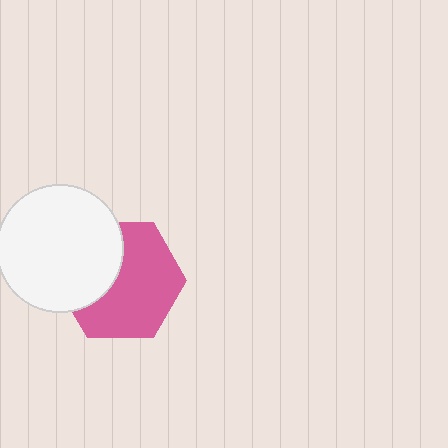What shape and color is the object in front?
The object in front is a white circle.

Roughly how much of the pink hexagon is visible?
About half of it is visible (roughly 64%).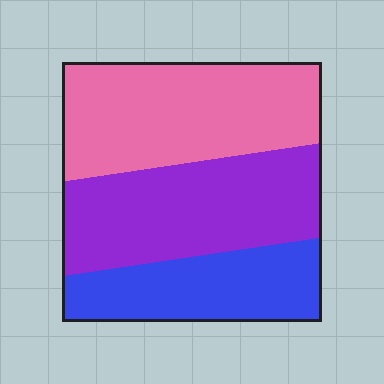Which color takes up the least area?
Blue, at roughly 25%.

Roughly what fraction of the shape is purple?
Purple takes up between a third and a half of the shape.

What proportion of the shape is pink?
Pink takes up about three eighths (3/8) of the shape.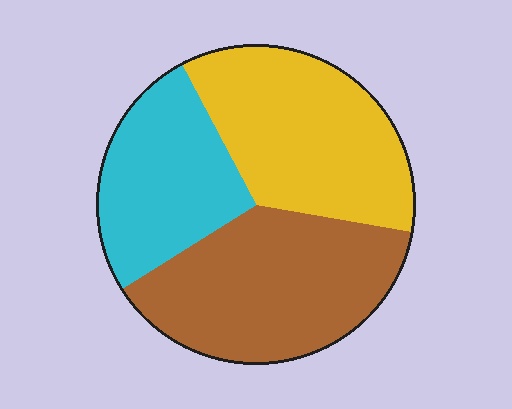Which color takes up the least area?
Cyan, at roughly 25%.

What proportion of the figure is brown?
Brown covers around 40% of the figure.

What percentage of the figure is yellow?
Yellow takes up about three eighths (3/8) of the figure.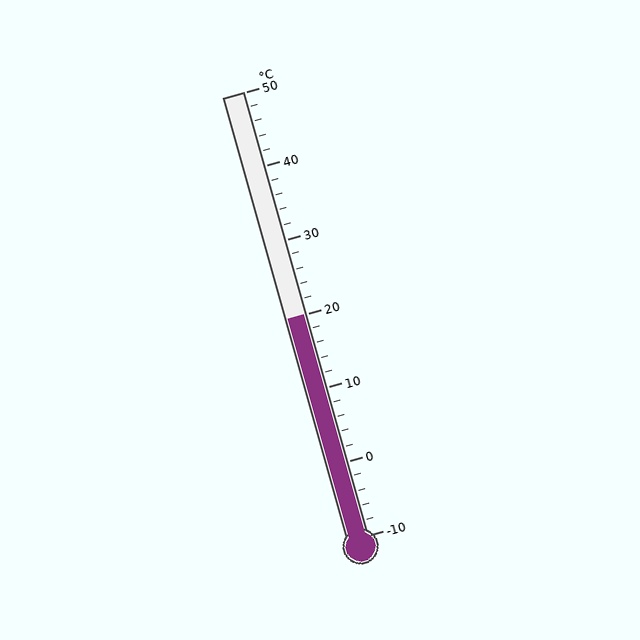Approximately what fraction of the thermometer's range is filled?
The thermometer is filled to approximately 50% of its range.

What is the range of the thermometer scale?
The thermometer scale ranges from -10°C to 50°C.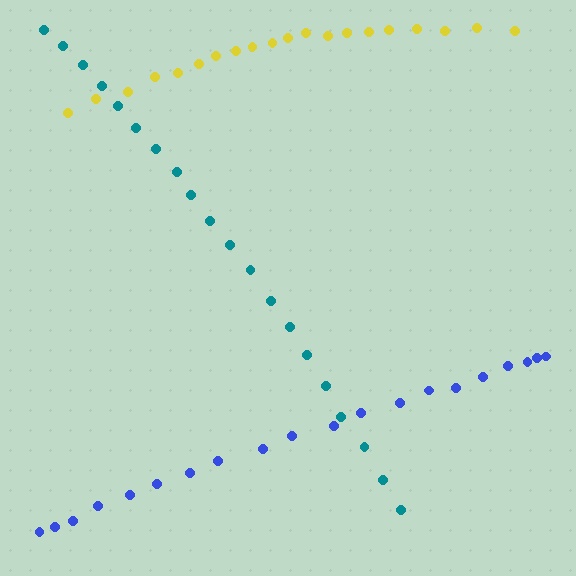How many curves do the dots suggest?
There are 3 distinct paths.